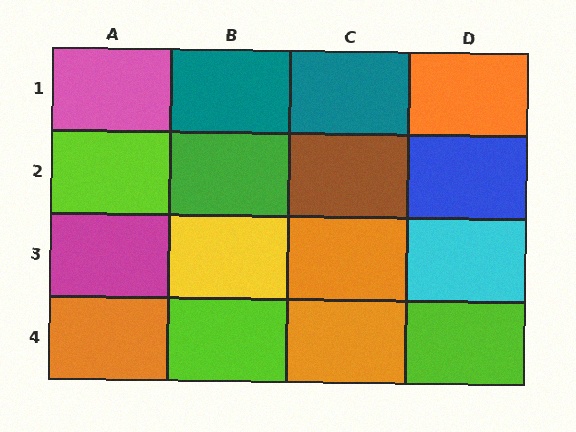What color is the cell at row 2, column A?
Lime.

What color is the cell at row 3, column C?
Orange.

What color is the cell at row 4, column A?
Orange.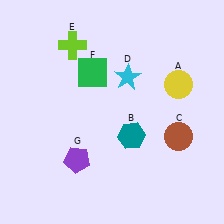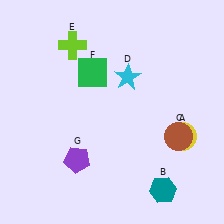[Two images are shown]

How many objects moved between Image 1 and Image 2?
2 objects moved between the two images.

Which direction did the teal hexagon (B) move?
The teal hexagon (B) moved down.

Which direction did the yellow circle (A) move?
The yellow circle (A) moved down.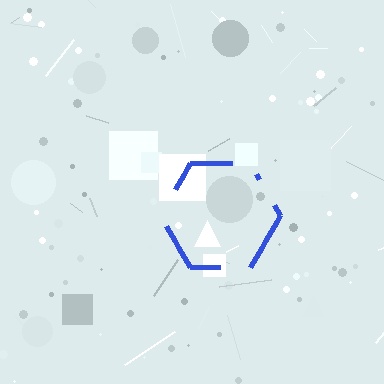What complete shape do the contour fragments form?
The contour fragments form a hexagon.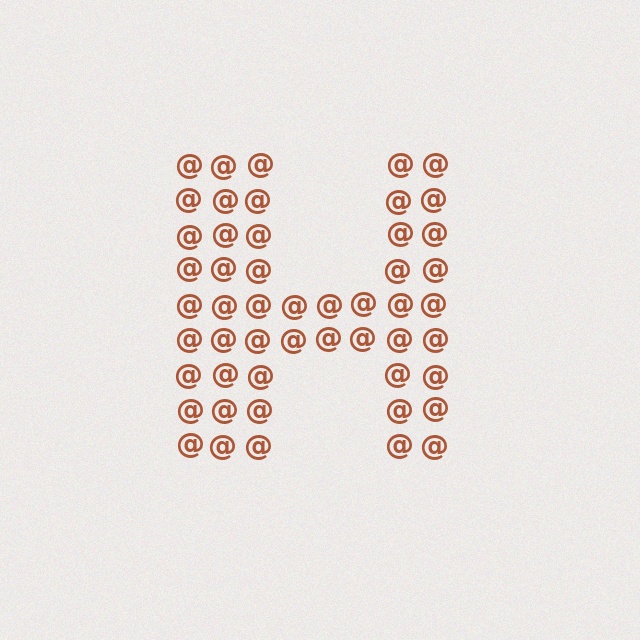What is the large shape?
The large shape is the letter H.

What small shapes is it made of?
It is made of small at signs.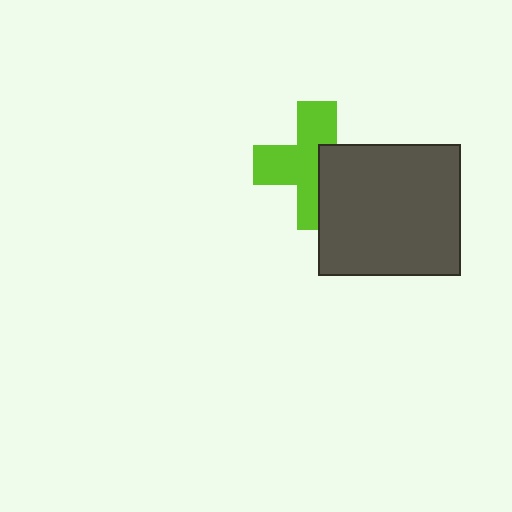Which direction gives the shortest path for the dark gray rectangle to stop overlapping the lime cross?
Moving right gives the shortest separation.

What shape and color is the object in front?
The object in front is a dark gray rectangle.